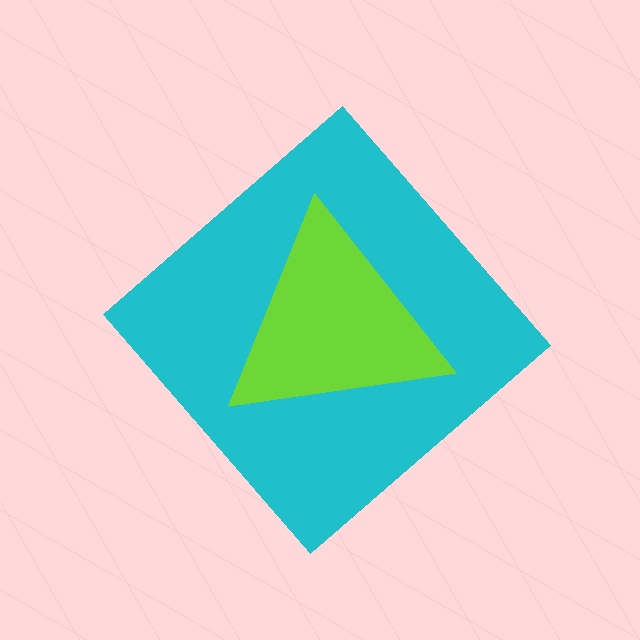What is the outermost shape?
The cyan diamond.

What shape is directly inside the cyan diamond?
The lime triangle.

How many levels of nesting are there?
2.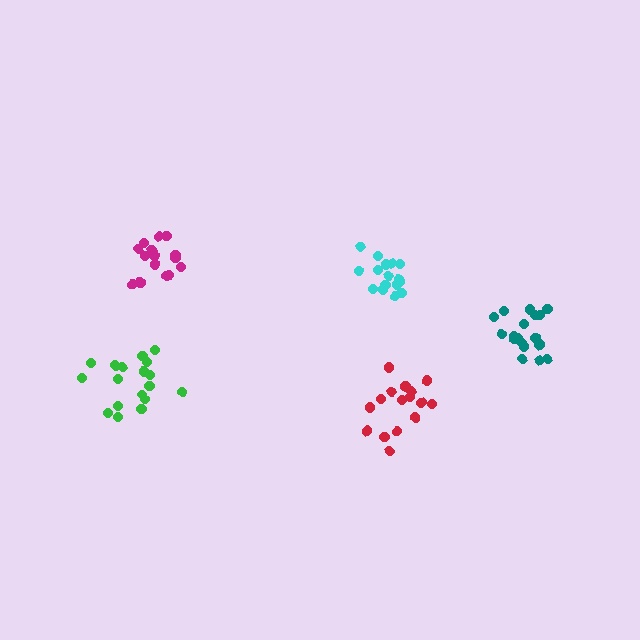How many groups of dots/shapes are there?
There are 5 groups.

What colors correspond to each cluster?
The clusters are colored: red, magenta, green, cyan, teal.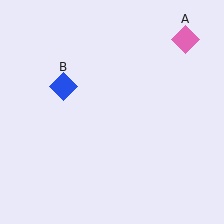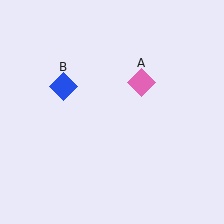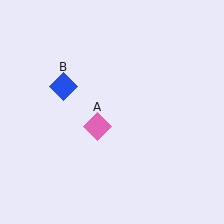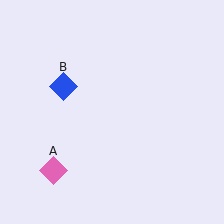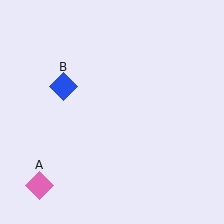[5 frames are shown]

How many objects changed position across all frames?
1 object changed position: pink diamond (object A).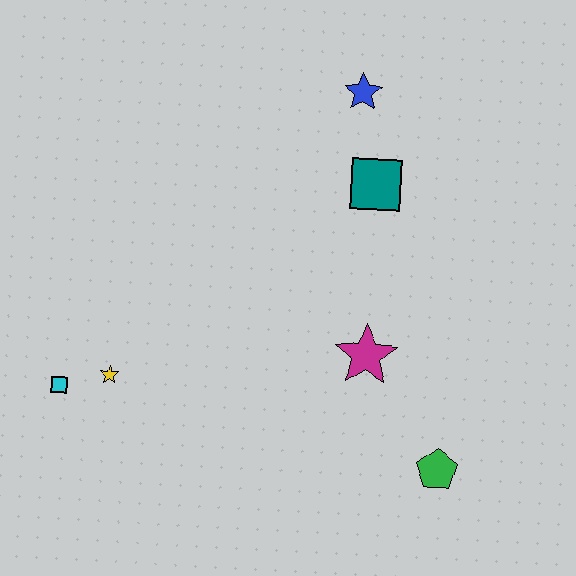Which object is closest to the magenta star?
The green pentagon is closest to the magenta star.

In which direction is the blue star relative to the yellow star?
The blue star is above the yellow star.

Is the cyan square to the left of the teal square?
Yes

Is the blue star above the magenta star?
Yes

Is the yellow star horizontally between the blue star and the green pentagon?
No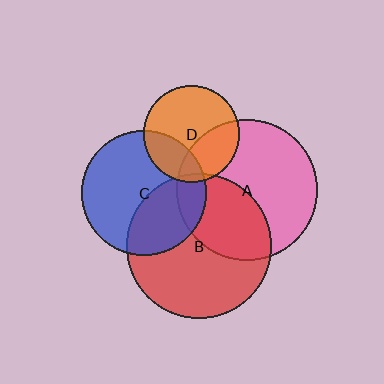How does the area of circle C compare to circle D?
Approximately 1.7 times.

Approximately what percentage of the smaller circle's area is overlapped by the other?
Approximately 15%.